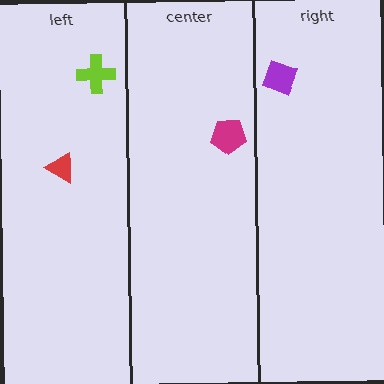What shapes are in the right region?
The purple diamond.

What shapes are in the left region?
The lime cross, the red triangle.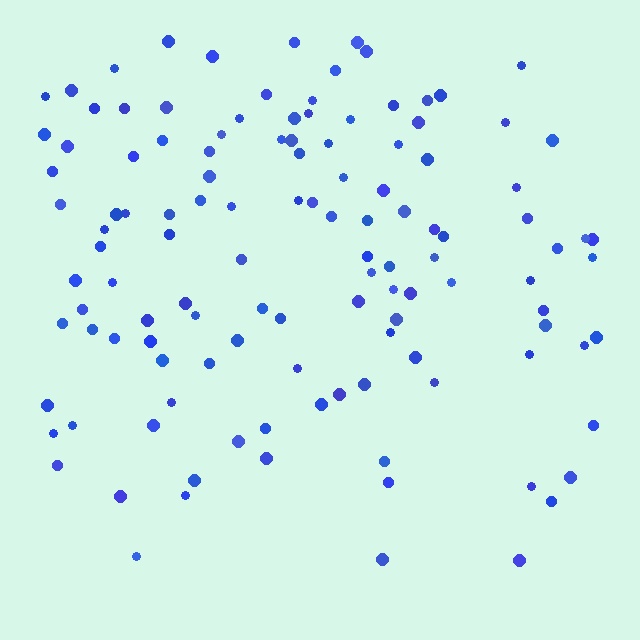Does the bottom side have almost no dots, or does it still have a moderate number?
Still a moderate number, just noticeably fewer than the top.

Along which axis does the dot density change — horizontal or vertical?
Vertical.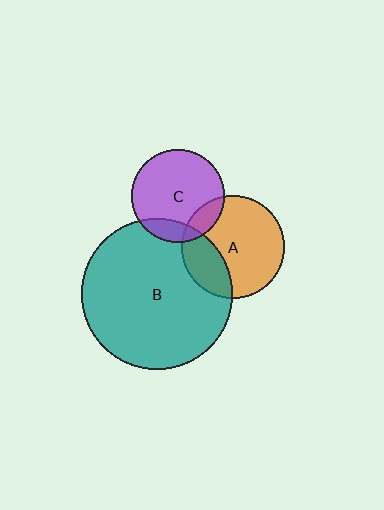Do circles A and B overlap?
Yes.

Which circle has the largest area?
Circle B (teal).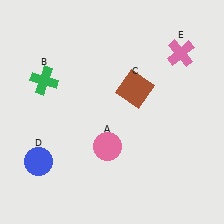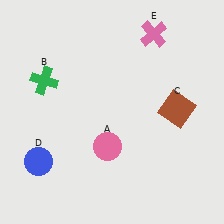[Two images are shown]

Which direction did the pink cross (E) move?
The pink cross (E) moved left.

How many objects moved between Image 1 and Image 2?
2 objects moved between the two images.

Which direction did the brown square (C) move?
The brown square (C) moved right.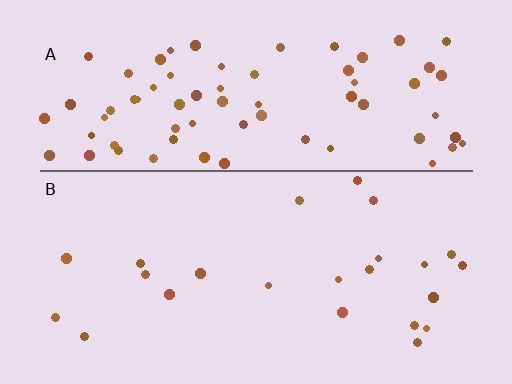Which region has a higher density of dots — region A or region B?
A (the top).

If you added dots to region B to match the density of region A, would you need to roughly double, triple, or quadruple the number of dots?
Approximately triple.